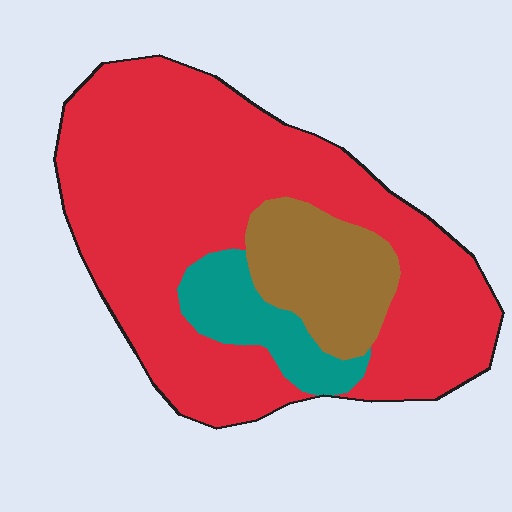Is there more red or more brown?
Red.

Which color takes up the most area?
Red, at roughly 75%.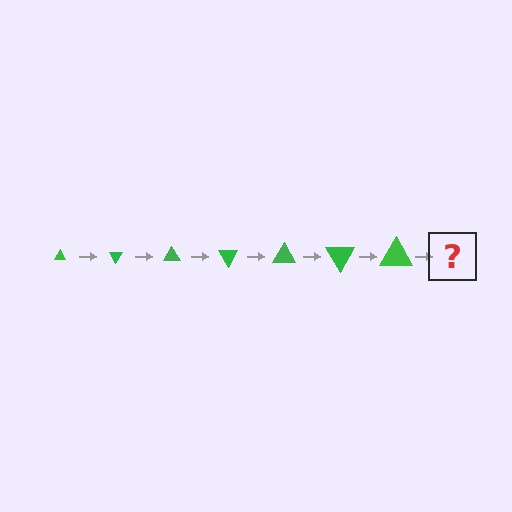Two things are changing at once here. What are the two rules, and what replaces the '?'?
The two rules are that the triangle grows larger each step and it rotates 60 degrees each step. The '?' should be a triangle, larger than the previous one and rotated 420 degrees from the start.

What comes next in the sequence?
The next element should be a triangle, larger than the previous one and rotated 420 degrees from the start.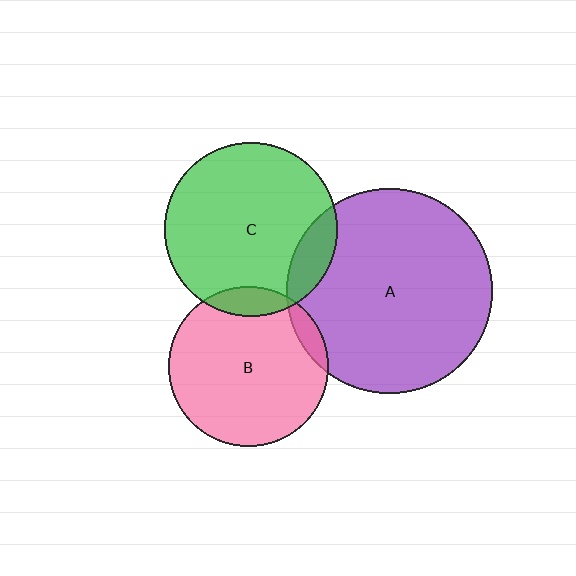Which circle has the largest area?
Circle A (purple).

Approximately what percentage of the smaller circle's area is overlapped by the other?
Approximately 10%.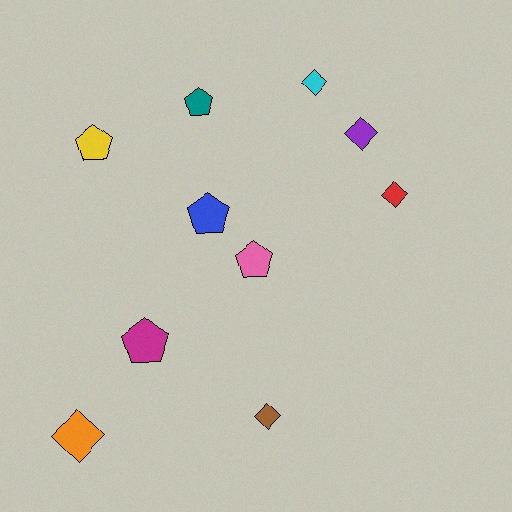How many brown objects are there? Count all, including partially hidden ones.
There is 1 brown object.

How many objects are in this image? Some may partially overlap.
There are 10 objects.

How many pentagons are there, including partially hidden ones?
There are 5 pentagons.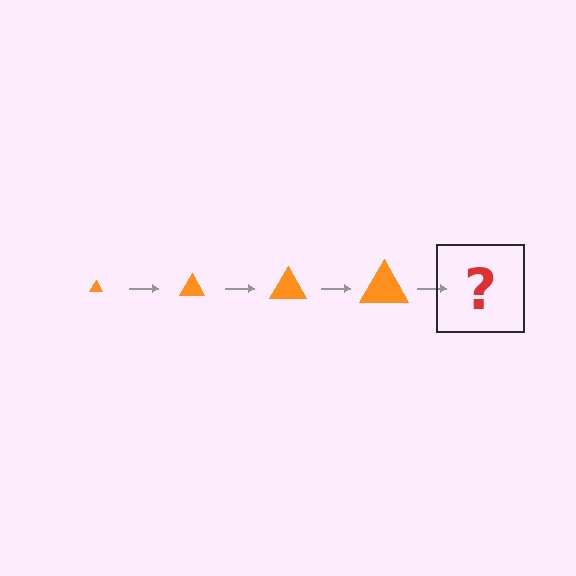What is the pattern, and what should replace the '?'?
The pattern is that the triangle gets progressively larger each step. The '?' should be an orange triangle, larger than the previous one.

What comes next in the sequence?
The next element should be an orange triangle, larger than the previous one.